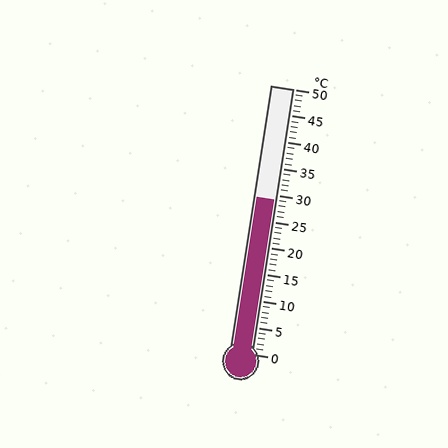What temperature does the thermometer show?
The thermometer shows approximately 29°C.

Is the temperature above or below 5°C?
The temperature is above 5°C.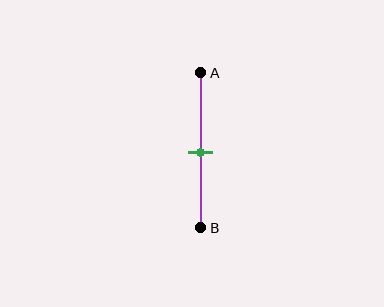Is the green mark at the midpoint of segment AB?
Yes, the mark is approximately at the midpoint.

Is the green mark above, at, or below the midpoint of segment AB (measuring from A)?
The green mark is approximately at the midpoint of segment AB.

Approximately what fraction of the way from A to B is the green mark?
The green mark is approximately 50% of the way from A to B.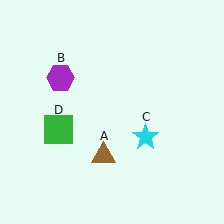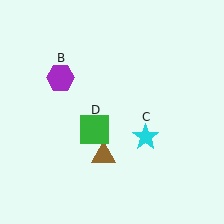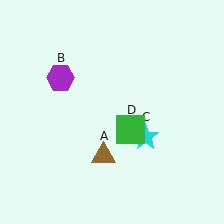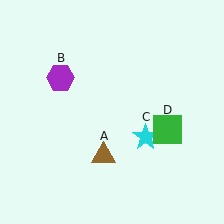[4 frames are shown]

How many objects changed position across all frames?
1 object changed position: green square (object D).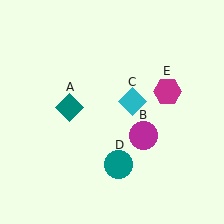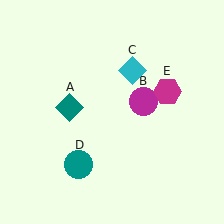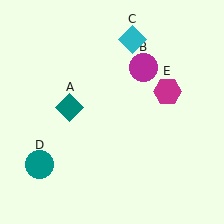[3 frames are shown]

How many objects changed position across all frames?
3 objects changed position: magenta circle (object B), cyan diamond (object C), teal circle (object D).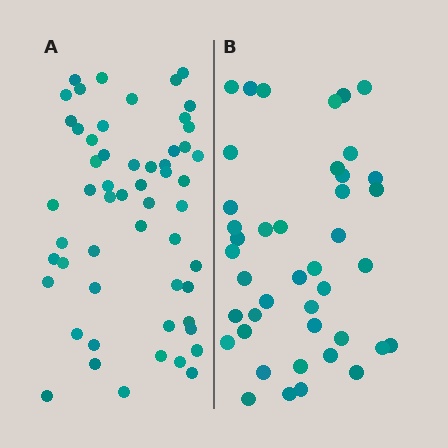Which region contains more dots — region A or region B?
Region A (the left region) has more dots.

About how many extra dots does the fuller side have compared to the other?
Region A has approximately 15 more dots than region B.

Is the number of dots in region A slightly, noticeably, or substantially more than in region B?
Region A has noticeably more, but not dramatically so. The ratio is roughly 1.3 to 1.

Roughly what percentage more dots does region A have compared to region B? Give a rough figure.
About 30% more.